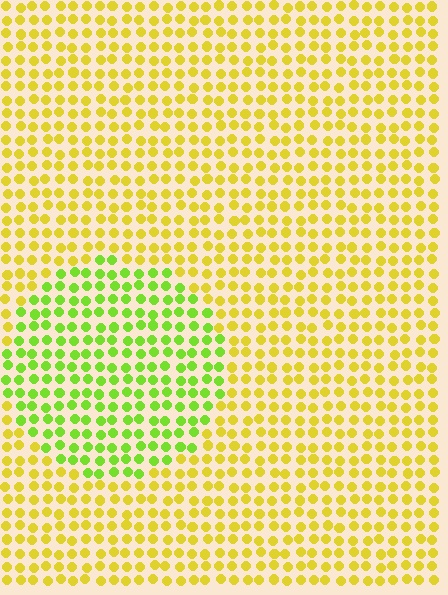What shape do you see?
I see a circle.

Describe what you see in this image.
The image is filled with small yellow elements in a uniform arrangement. A circle-shaped region is visible where the elements are tinted to a slightly different hue, forming a subtle color boundary.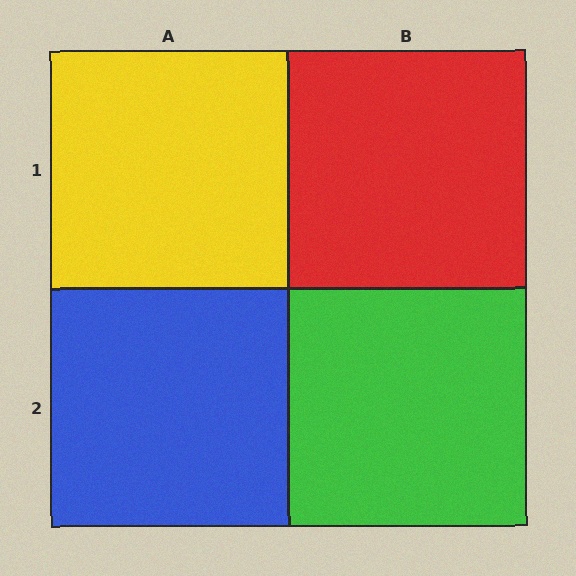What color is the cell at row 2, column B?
Green.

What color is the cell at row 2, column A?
Blue.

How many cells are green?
1 cell is green.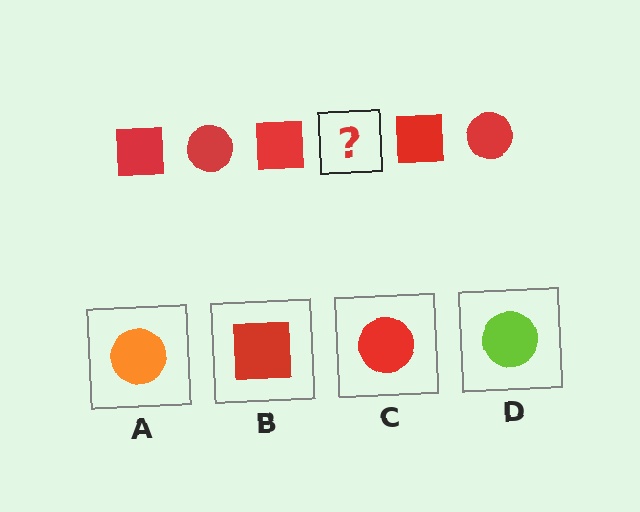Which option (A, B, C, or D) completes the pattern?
C.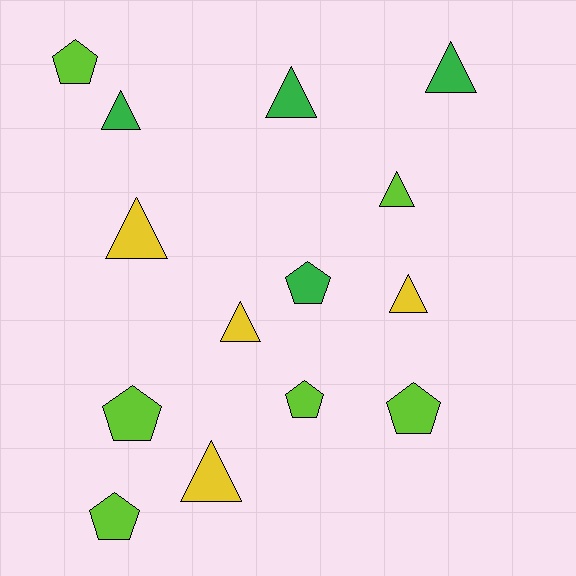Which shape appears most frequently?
Triangle, with 8 objects.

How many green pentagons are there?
There is 1 green pentagon.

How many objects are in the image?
There are 14 objects.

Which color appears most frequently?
Lime, with 6 objects.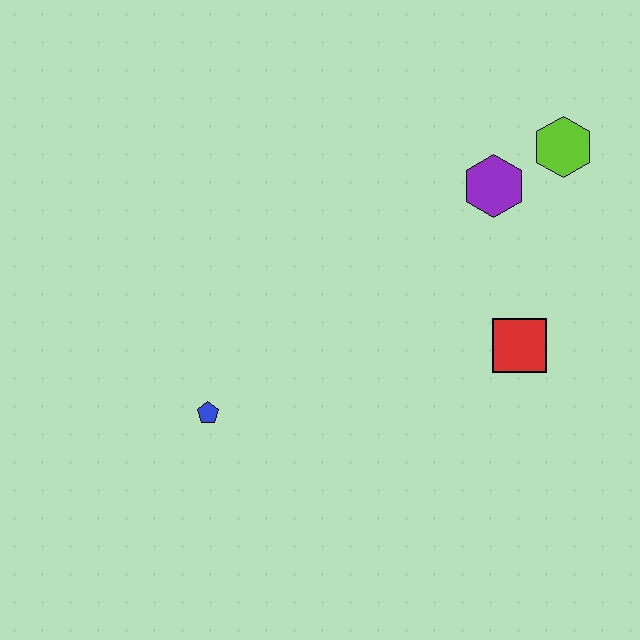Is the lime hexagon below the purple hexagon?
No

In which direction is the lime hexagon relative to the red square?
The lime hexagon is above the red square.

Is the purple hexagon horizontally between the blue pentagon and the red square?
Yes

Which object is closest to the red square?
The purple hexagon is closest to the red square.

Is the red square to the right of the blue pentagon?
Yes